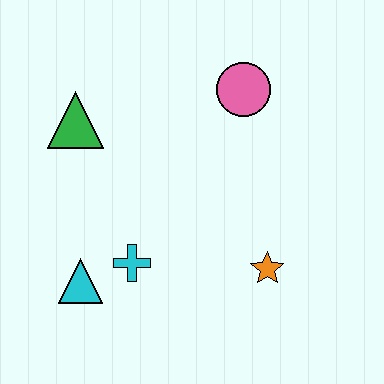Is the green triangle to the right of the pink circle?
No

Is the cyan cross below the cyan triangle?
No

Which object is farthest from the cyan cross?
The pink circle is farthest from the cyan cross.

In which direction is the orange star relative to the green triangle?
The orange star is to the right of the green triangle.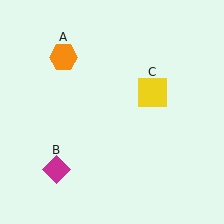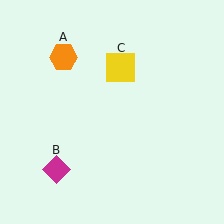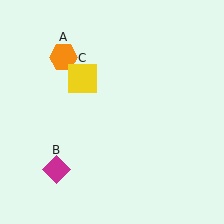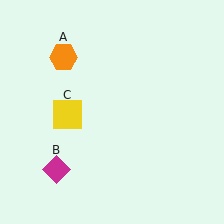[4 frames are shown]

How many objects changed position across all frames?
1 object changed position: yellow square (object C).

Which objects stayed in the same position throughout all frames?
Orange hexagon (object A) and magenta diamond (object B) remained stationary.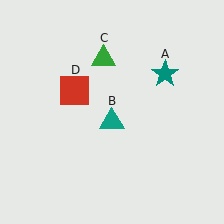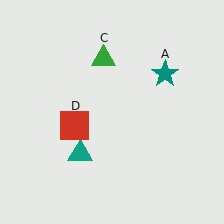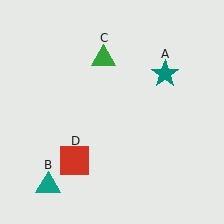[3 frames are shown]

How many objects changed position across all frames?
2 objects changed position: teal triangle (object B), red square (object D).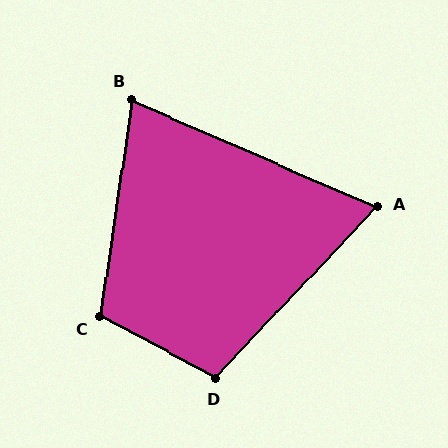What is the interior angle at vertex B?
Approximately 75 degrees (acute).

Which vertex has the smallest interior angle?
A, at approximately 70 degrees.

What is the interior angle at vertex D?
Approximately 105 degrees (obtuse).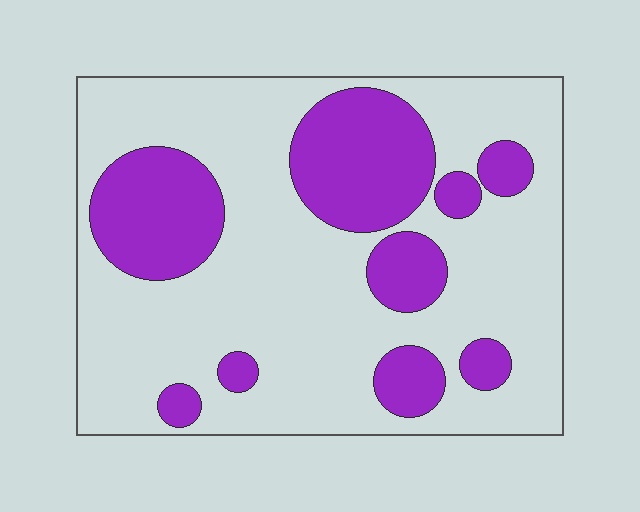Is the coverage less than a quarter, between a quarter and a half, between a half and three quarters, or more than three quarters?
Between a quarter and a half.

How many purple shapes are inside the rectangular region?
9.